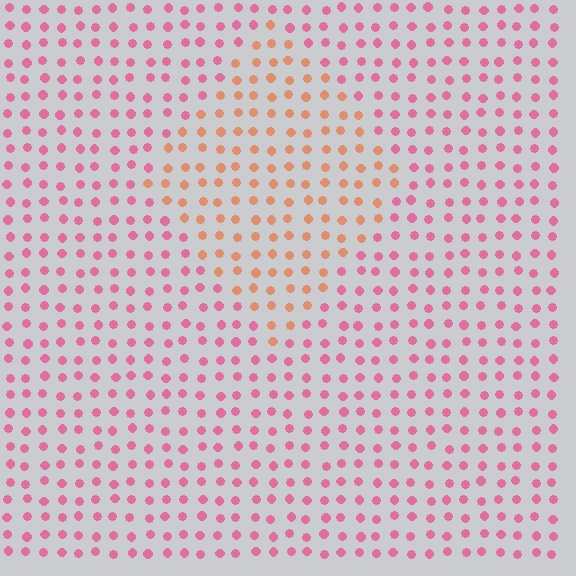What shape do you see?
I see a diamond.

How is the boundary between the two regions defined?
The boundary is defined purely by a slight shift in hue (about 44 degrees). Spacing, size, and orientation are identical on both sides.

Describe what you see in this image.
The image is filled with small pink elements in a uniform arrangement. A diamond-shaped region is visible where the elements are tinted to a slightly different hue, forming a subtle color boundary.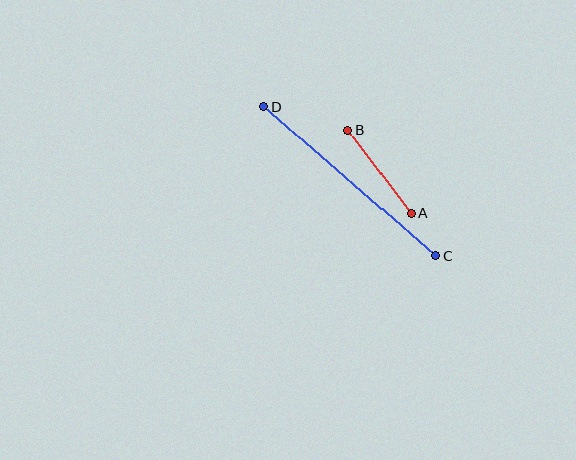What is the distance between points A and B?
The distance is approximately 105 pixels.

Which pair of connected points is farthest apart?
Points C and D are farthest apart.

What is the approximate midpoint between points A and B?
The midpoint is at approximately (380, 172) pixels.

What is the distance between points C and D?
The distance is approximately 227 pixels.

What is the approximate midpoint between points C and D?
The midpoint is at approximately (350, 181) pixels.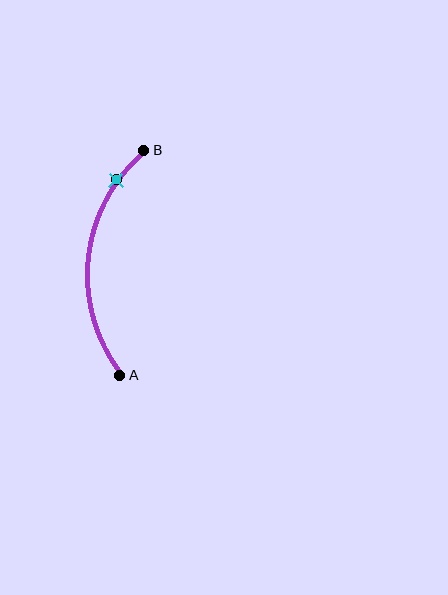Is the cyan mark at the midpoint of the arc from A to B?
No. The cyan mark lies on the arc but is closer to endpoint B. The arc midpoint would be at the point on the curve equidistant along the arc from both A and B.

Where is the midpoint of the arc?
The arc midpoint is the point on the curve farthest from the straight line joining A and B. It sits to the left of that line.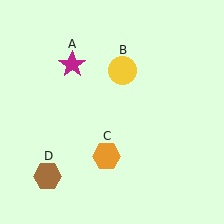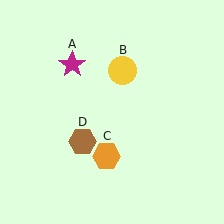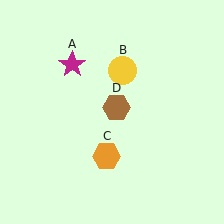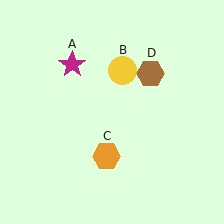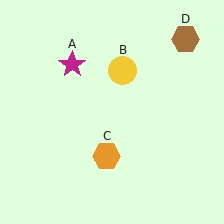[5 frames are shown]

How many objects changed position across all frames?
1 object changed position: brown hexagon (object D).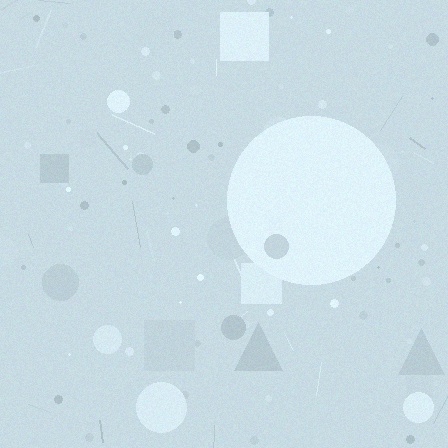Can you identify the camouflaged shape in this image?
The camouflaged shape is a circle.